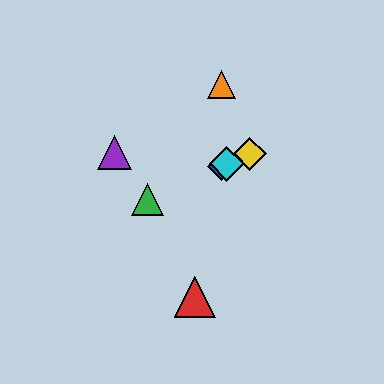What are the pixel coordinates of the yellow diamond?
The yellow diamond is at (250, 154).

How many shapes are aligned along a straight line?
4 shapes (the blue diamond, the green triangle, the yellow diamond, the cyan diamond) are aligned along a straight line.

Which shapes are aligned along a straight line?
The blue diamond, the green triangle, the yellow diamond, the cyan diamond are aligned along a straight line.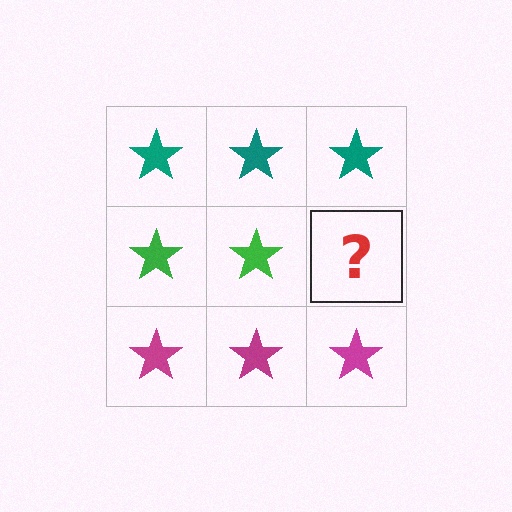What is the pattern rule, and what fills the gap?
The rule is that each row has a consistent color. The gap should be filled with a green star.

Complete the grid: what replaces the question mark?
The question mark should be replaced with a green star.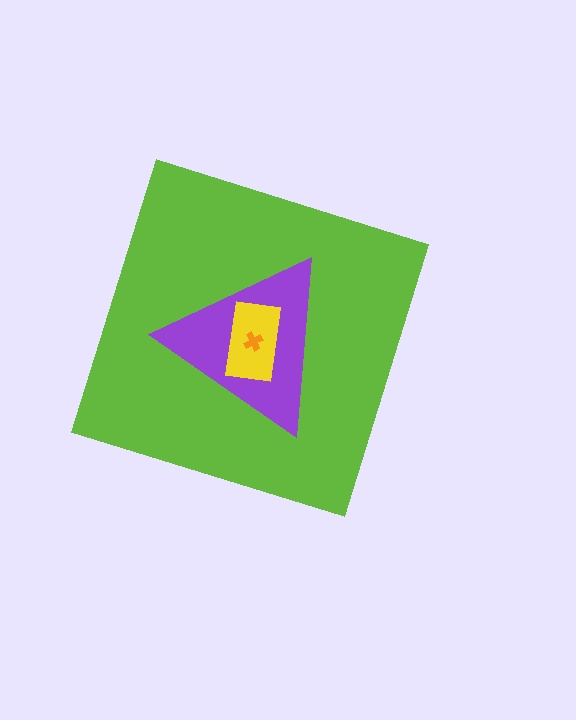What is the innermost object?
The orange cross.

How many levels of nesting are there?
4.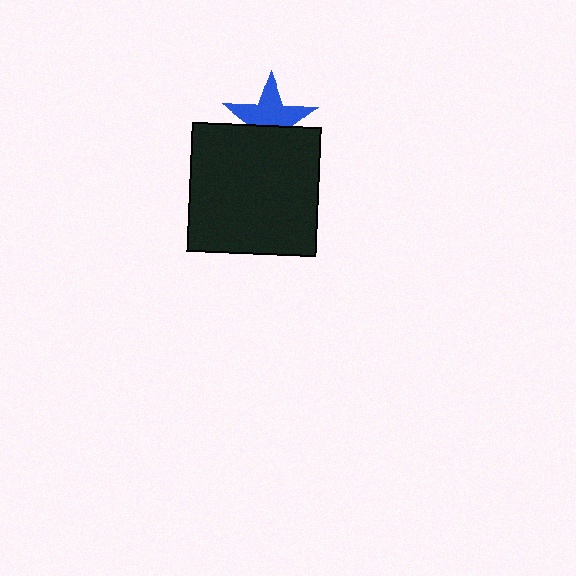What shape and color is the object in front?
The object in front is a black square.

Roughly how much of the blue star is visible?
About half of it is visible (roughly 61%).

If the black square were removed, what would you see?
You would see the complete blue star.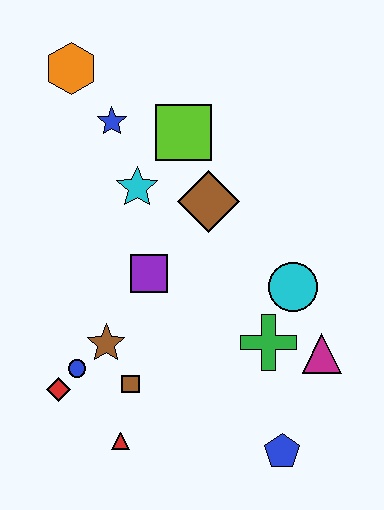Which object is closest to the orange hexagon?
The blue star is closest to the orange hexagon.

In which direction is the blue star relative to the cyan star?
The blue star is above the cyan star.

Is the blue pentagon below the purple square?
Yes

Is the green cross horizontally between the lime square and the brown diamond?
No